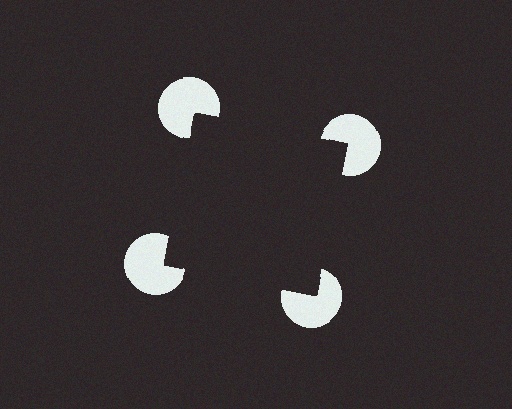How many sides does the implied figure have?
4 sides.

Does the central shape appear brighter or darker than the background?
It typically appears slightly darker than the background, even though no actual brightness change is drawn.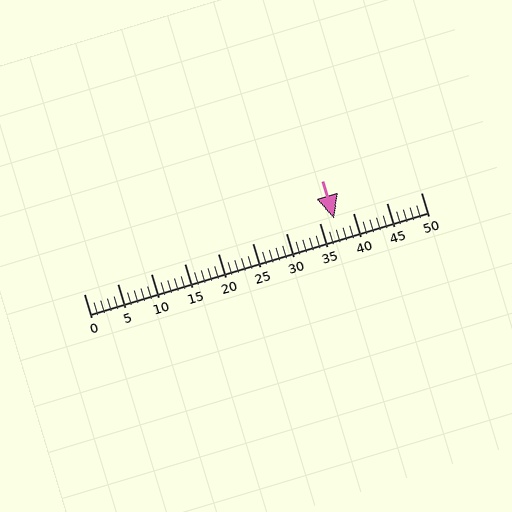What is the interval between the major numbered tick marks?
The major tick marks are spaced 5 units apart.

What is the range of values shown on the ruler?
The ruler shows values from 0 to 50.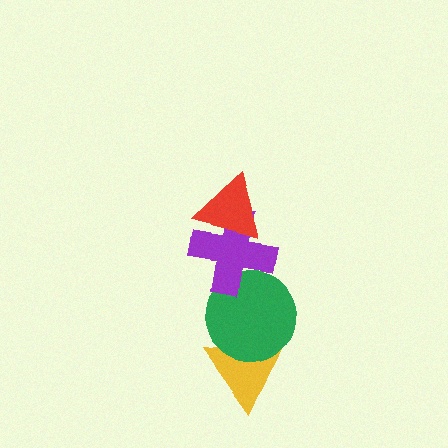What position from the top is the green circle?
The green circle is 3rd from the top.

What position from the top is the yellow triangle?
The yellow triangle is 4th from the top.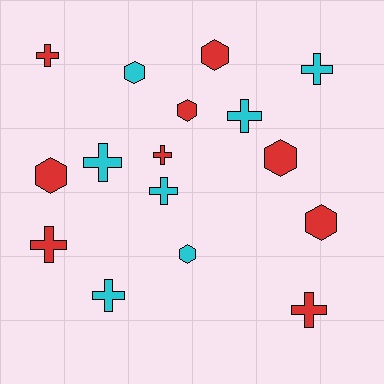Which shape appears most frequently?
Cross, with 9 objects.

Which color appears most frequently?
Red, with 9 objects.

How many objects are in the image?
There are 16 objects.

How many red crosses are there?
There are 4 red crosses.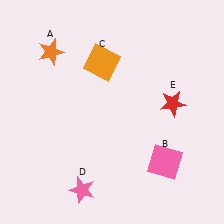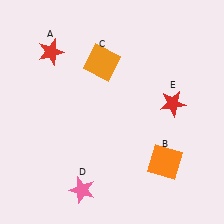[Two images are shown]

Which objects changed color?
A changed from orange to red. B changed from pink to orange.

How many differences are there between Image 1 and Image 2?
There are 2 differences between the two images.